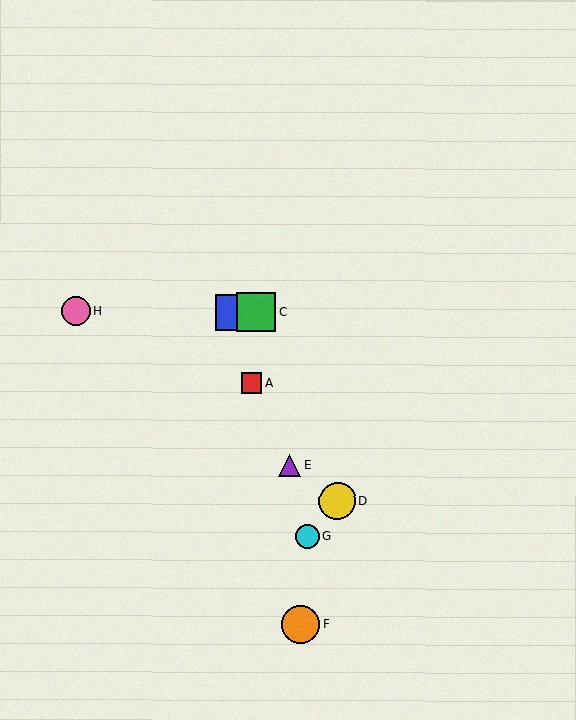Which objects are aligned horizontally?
Objects B, C, H are aligned horizontally.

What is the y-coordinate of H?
Object H is at y≈312.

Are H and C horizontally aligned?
Yes, both are at y≈312.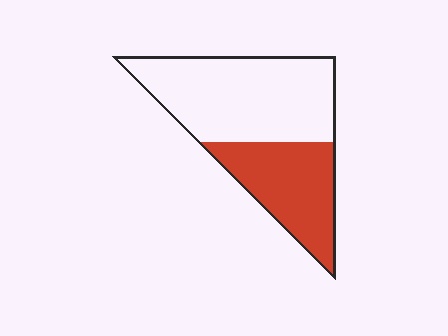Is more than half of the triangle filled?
No.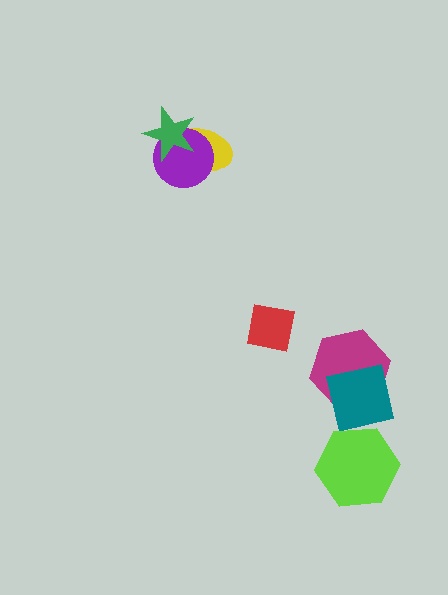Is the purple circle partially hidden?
Yes, it is partially covered by another shape.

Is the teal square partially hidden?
Yes, it is partially covered by another shape.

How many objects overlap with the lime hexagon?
1 object overlaps with the lime hexagon.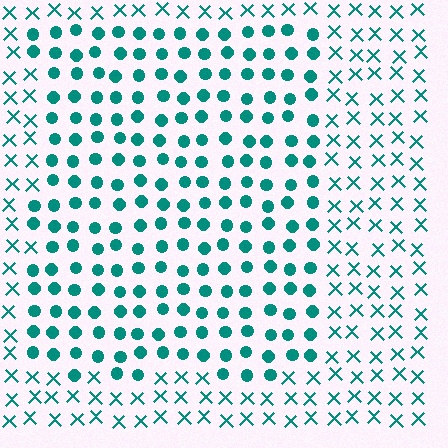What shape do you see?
I see a rectangle.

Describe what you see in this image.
The image is filled with small teal elements arranged in a uniform grid. A rectangle-shaped region contains circles, while the surrounding area contains X marks. The boundary is defined purely by the change in element shape.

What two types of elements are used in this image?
The image uses circles inside the rectangle region and X marks outside it.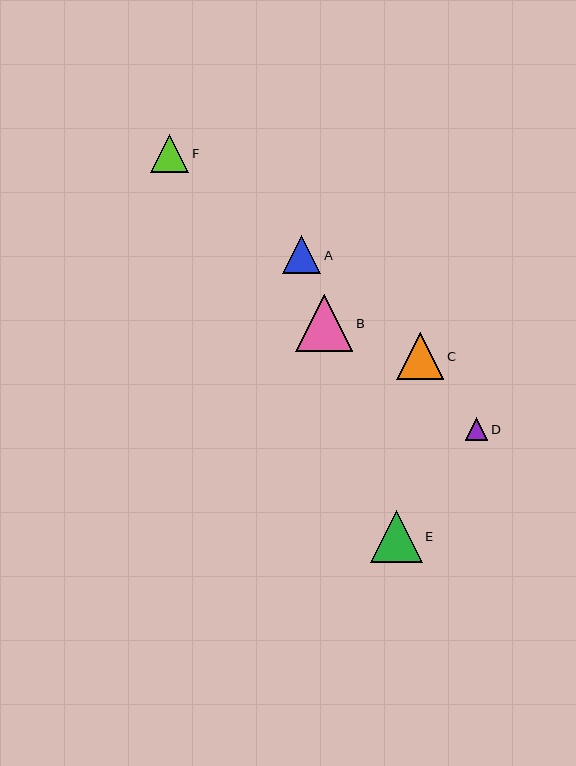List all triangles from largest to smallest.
From largest to smallest: B, E, C, F, A, D.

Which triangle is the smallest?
Triangle D is the smallest with a size of approximately 23 pixels.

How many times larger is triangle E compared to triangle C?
Triangle E is approximately 1.1 times the size of triangle C.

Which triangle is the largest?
Triangle B is the largest with a size of approximately 57 pixels.